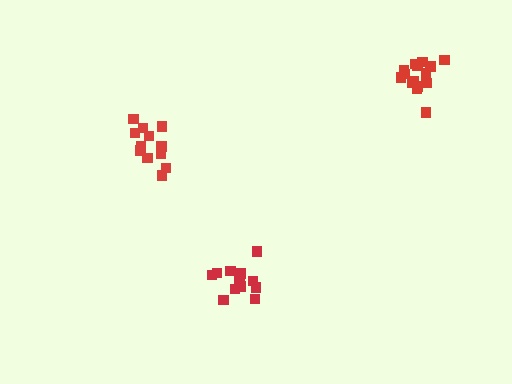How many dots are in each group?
Group 1: 13 dots, Group 2: 12 dots, Group 3: 15 dots (40 total).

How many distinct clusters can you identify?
There are 3 distinct clusters.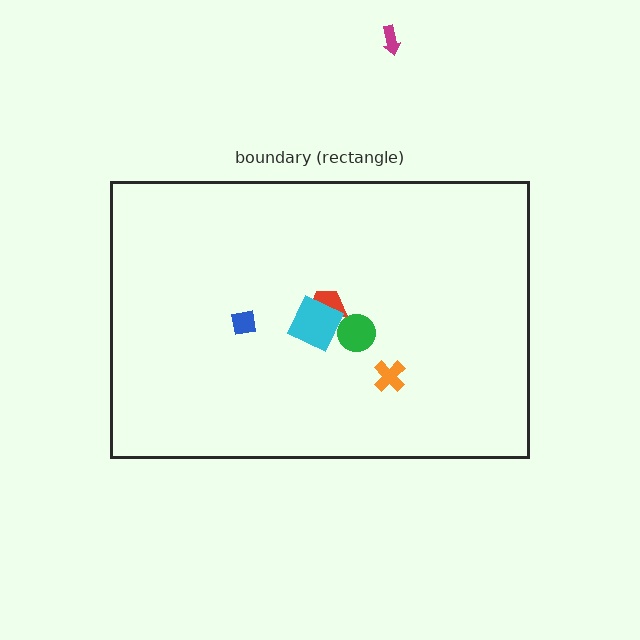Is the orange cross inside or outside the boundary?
Inside.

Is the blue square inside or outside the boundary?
Inside.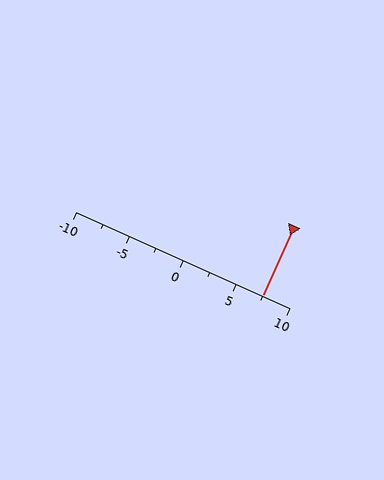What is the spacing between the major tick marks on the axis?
The major ticks are spaced 5 apart.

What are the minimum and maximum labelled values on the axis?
The axis runs from -10 to 10.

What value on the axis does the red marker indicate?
The marker indicates approximately 7.5.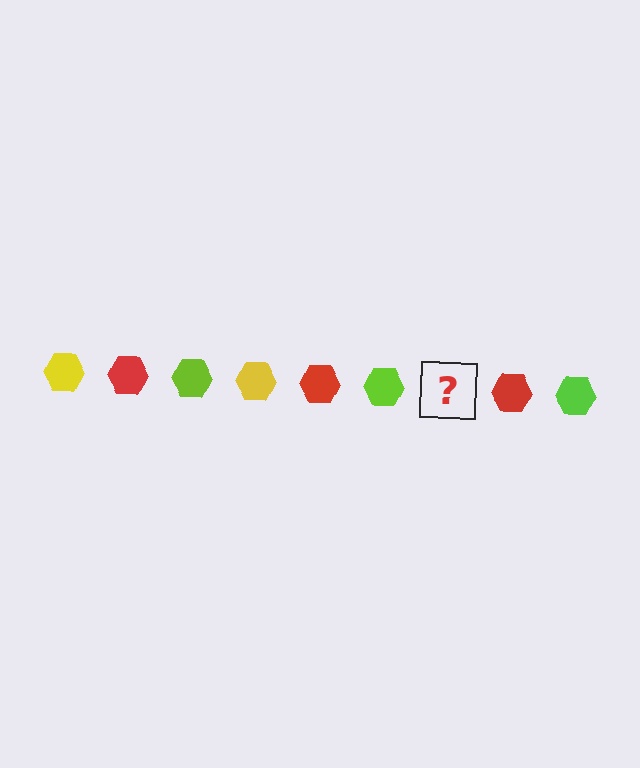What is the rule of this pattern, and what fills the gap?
The rule is that the pattern cycles through yellow, red, lime hexagons. The gap should be filled with a yellow hexagon.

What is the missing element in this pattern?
The missing element is a yellow hexagon.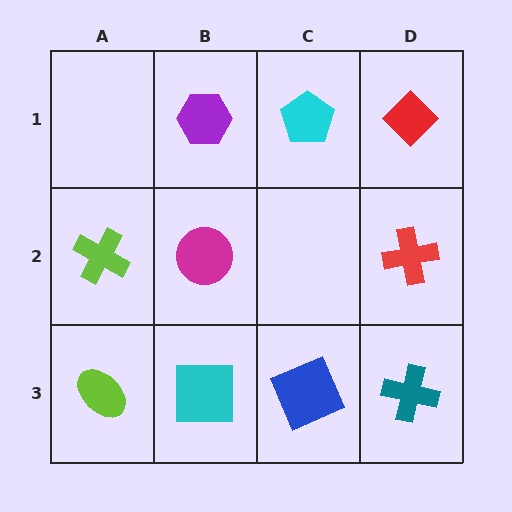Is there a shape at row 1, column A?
No, that cell is empty.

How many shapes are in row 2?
3 shapes.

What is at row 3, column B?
A cyan square.